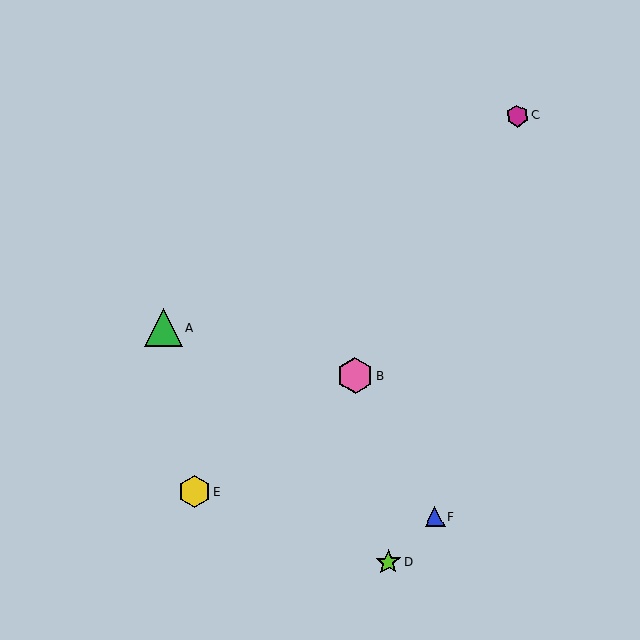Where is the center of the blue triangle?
The center of the blue triangle is at (435, 517).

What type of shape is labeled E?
Shape E is a yellow hexagon.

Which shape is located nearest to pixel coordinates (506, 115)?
The magenta hexagon (labeled C) at (517, 116) is nearest to that location.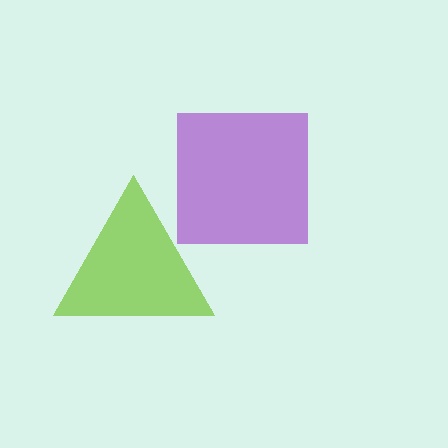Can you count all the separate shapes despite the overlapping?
Yes, there are 2 separate shapes.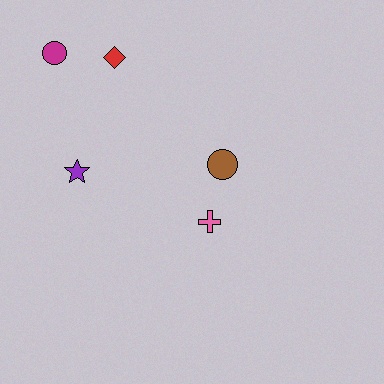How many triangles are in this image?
There are no triangles.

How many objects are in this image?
There are 5 objects.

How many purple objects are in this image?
There is 1 purple object.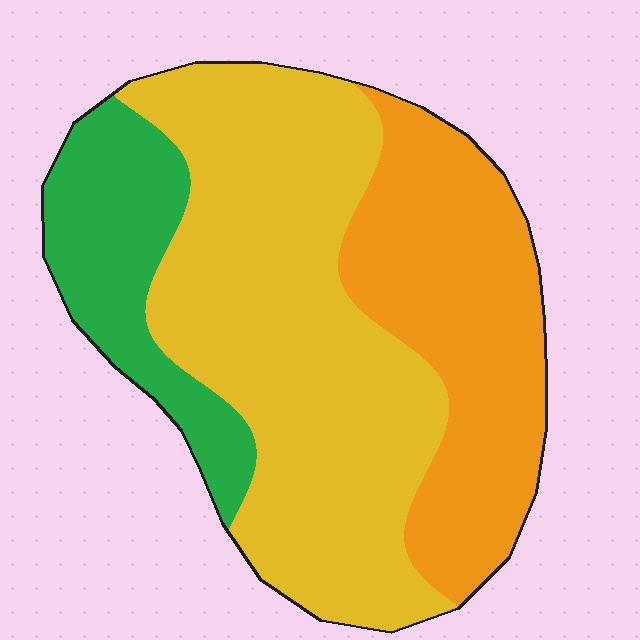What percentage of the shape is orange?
Orange takes up about one third (1/3) of the shape.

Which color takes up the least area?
Green, at roughly 15%.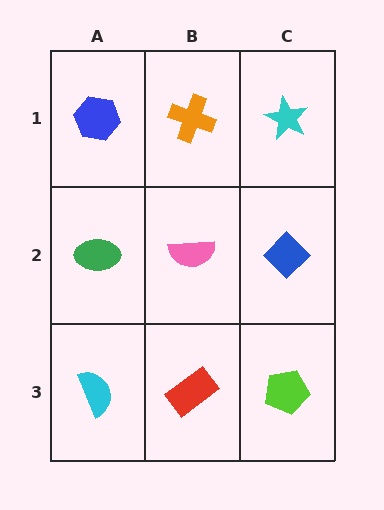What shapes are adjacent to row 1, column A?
A green ellipse (row 2, column A), an orange cross (row 1, column B).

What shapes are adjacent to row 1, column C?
A blue diamond (row 2, column C), an orange cross (row 1, column B).